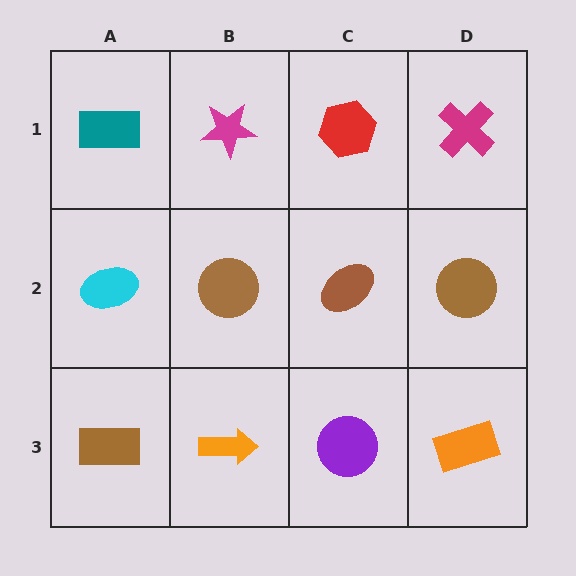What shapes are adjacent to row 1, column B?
A brown circle (row 2, column B), a teal rectangle (row 1, column A), a red hexagon (row 1, column C).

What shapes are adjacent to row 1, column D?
A brown circle (row 2, column D), a red hexagon (row 1, column C).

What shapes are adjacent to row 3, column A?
A cyan ellipse (row 2, column A), an orange arrow (row 3, column B).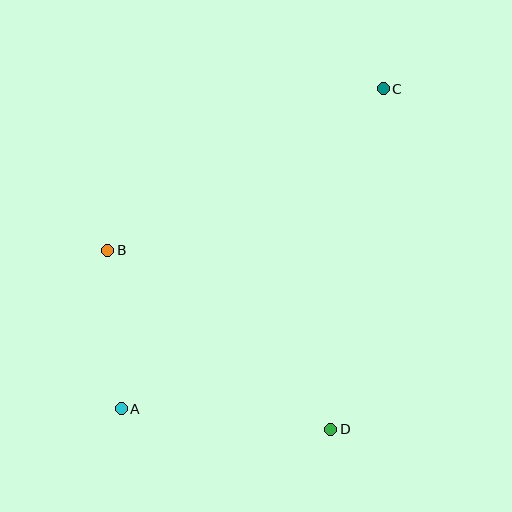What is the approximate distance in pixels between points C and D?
The distance between C and D is approximately 344 pixels.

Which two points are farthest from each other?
Points A and C are farthest from each other.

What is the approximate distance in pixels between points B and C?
The distance between B and C is approximately 320 pixels.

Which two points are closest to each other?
Points A and B are closest to each other.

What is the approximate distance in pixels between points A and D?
The distance between A and D is approximately 210 pixels.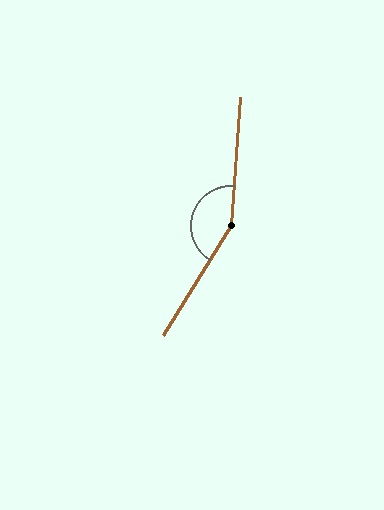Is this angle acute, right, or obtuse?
It is obtuse.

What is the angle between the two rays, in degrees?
Approximately 152 degrees.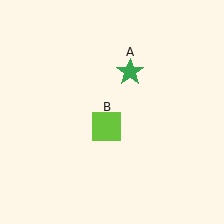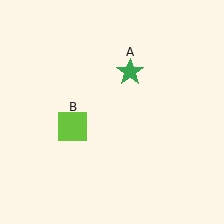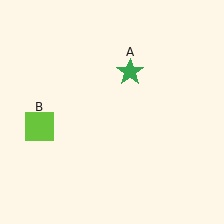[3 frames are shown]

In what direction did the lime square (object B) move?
The lime square (object B) moved left.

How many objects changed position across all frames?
1 object changed position: lime square (object B).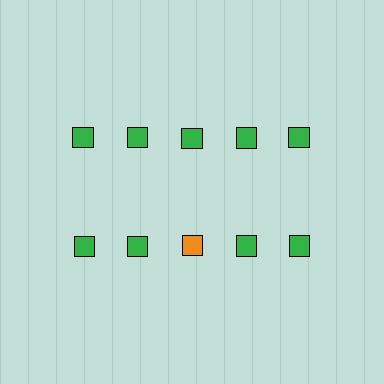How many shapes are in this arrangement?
There are 10 shapes arranged in a grid pattern.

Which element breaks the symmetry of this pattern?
The orange square in the second row, center column breaks the symmetry. All other shapes are green squares.